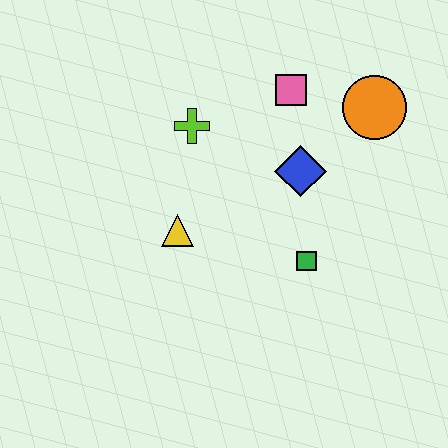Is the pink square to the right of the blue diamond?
No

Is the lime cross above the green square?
Yes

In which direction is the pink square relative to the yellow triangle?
The pink square is above the yellow triangle.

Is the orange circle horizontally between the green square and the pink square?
No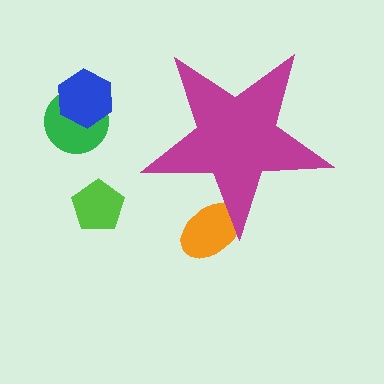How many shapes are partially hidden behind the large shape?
1 shape is partially hidden.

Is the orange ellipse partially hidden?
Yes, the orange ellipse is partially hidden behind the magenta star.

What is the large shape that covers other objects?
A magenta star.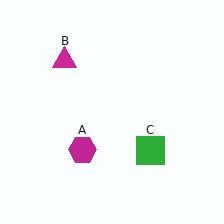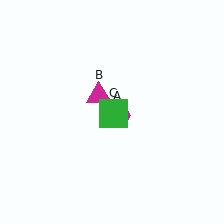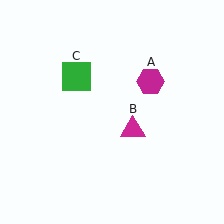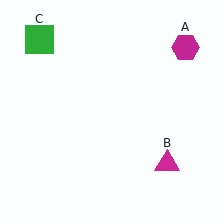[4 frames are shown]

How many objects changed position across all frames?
3 objects changed position: magenta hexagon (object A), magenta triangle (object B), green square (object C).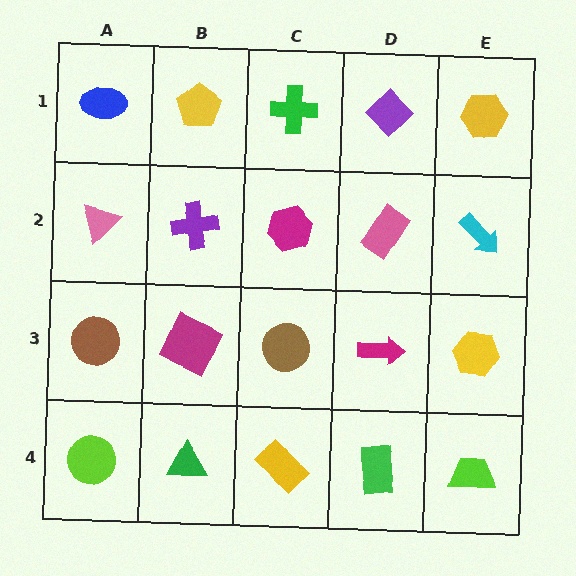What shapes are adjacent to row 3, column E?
A cyan arrow (row 2, column E), a lime trapezoid (row 4, column E), a magenta arrow (row 3, column D).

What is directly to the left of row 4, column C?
A green triangle.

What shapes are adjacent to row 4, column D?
A magenta arrow (row 3, column D), a yellow rectangle (row 4, column C), a lime trapezoid (row 4, column E).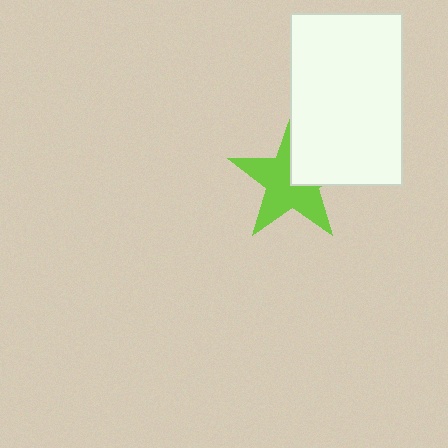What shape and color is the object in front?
The object in front is a white rectangle.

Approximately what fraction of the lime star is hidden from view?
Roughly 34% of the lime star is hidden behind the white rectangle.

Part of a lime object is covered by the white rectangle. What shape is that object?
It is a star.